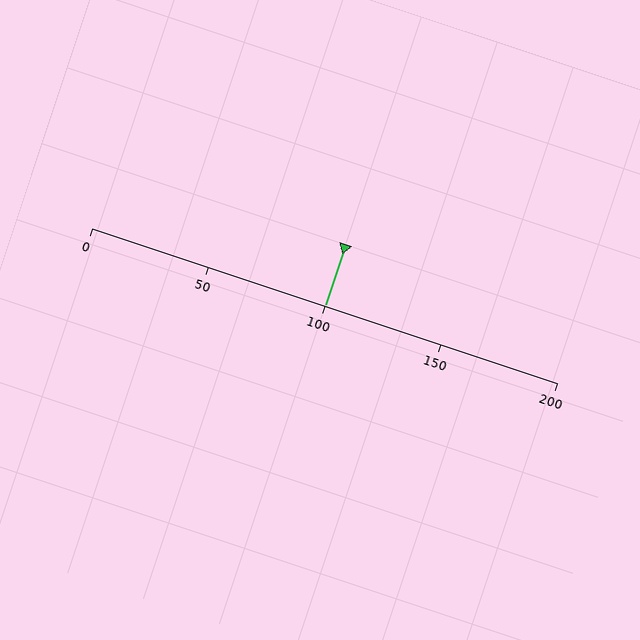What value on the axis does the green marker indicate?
The marker indicates approximately 100.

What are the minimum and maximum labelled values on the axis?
The axis runs from 0 to 200.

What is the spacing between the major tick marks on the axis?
The major ticks are spaced 50 apart.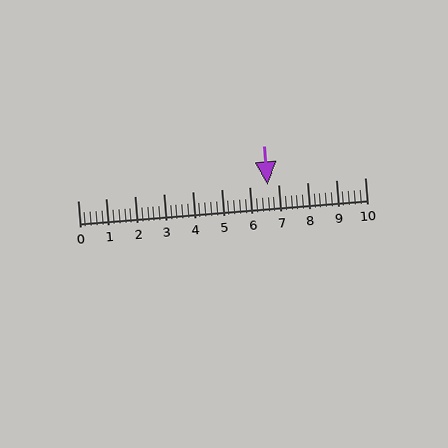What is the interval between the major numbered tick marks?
The major tick marks are spaced 1 units apart.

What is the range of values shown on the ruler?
The ruler shows values from 0 to 10.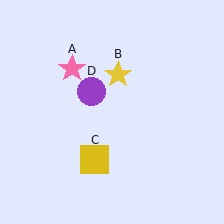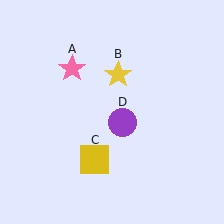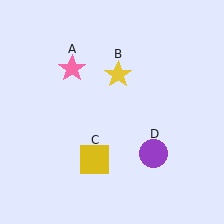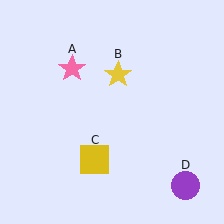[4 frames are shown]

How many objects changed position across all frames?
1 object changed position: purple circle (object D).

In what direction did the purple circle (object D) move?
The purple circle (object D) moved down and to the right.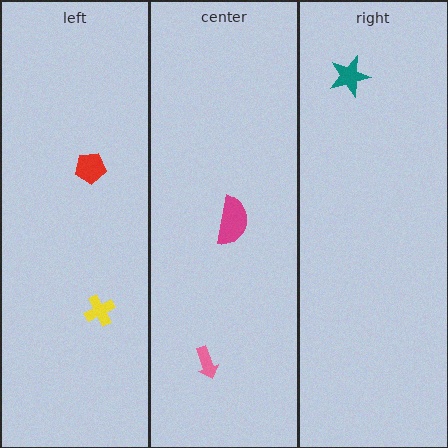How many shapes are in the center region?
2.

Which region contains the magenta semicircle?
The center region.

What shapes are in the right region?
The teal star.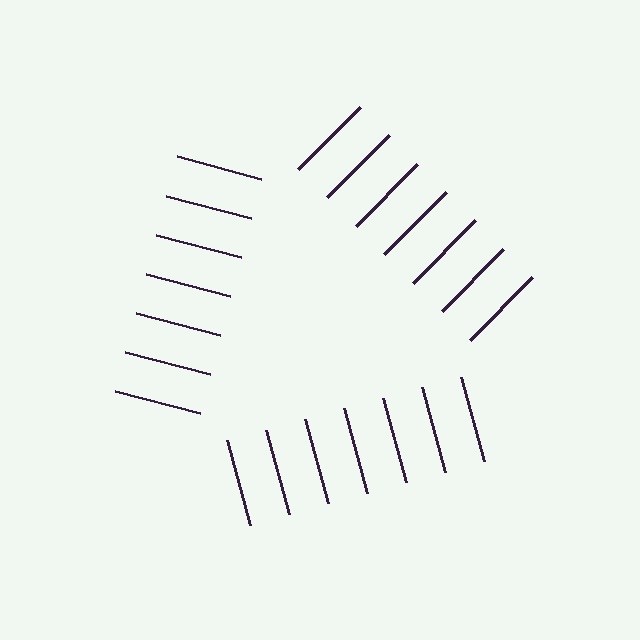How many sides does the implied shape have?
3 sides — the line-ends trace a triangle.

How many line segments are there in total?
21 — 7 along each of the 3 edges.